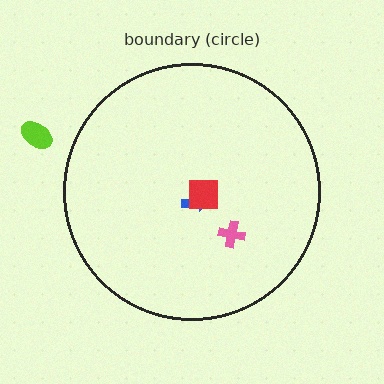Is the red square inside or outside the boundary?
Inside.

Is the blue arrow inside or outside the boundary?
Inside.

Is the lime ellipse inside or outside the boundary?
Outside.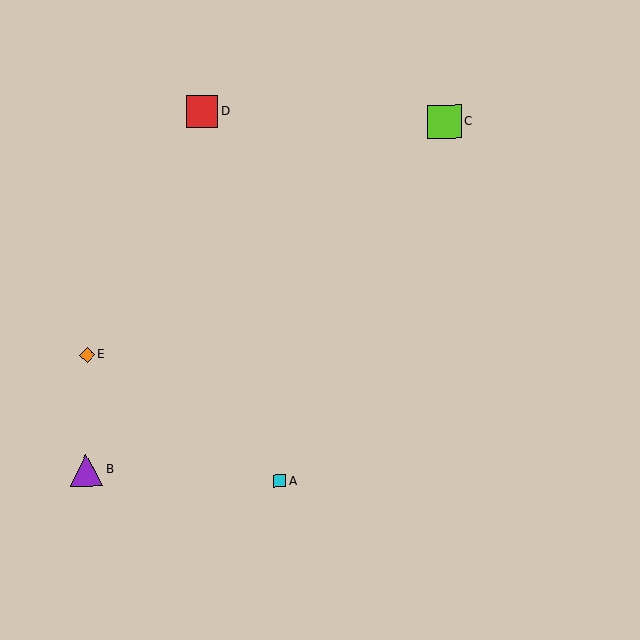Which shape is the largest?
The lime square (labeled C) is the largest.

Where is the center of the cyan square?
The center of the cyan square is at (280, 481).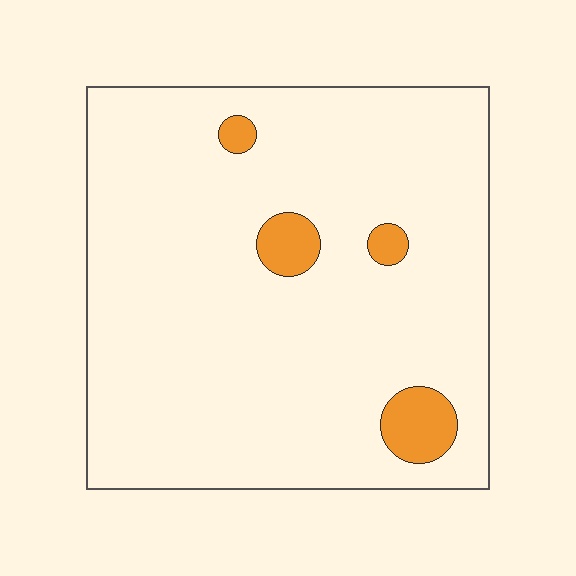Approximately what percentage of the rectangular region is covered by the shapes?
Approximately 5%.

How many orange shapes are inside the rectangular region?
4.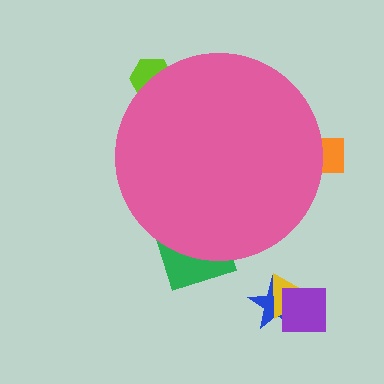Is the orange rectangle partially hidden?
Yes, the orange rectangle is partially hidden behind the pink circle.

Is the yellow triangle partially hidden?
No, the yellow triangle is fully visible.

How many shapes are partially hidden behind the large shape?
3 shapes are partially hidden.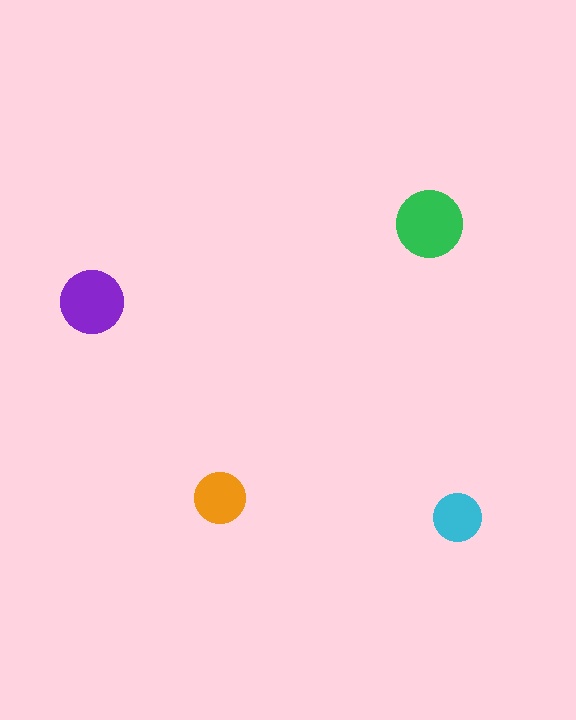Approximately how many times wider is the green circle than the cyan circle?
About 1.5 times wider.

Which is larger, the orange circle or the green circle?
The green one.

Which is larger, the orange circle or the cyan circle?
The orange one.